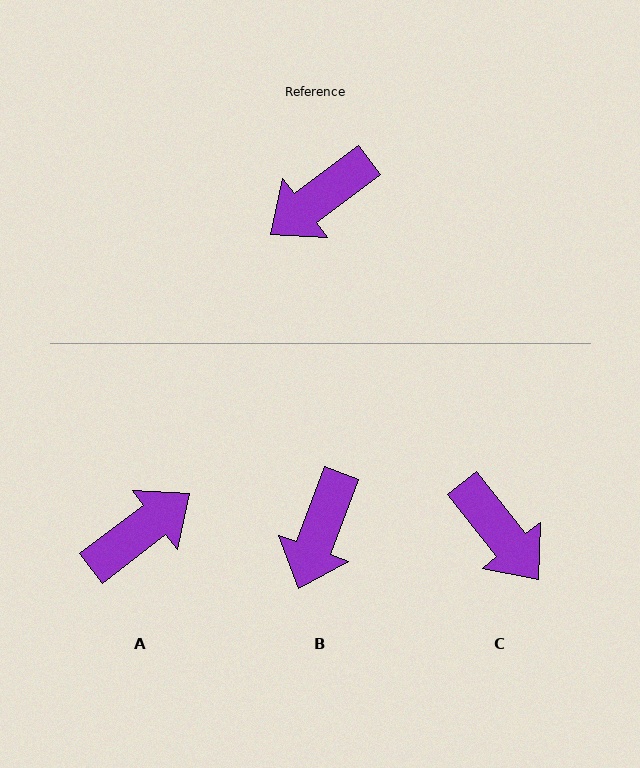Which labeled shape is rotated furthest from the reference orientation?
A, about 180 degrees away.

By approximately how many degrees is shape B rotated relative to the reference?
Approximately 33 degrees counter-clockwise.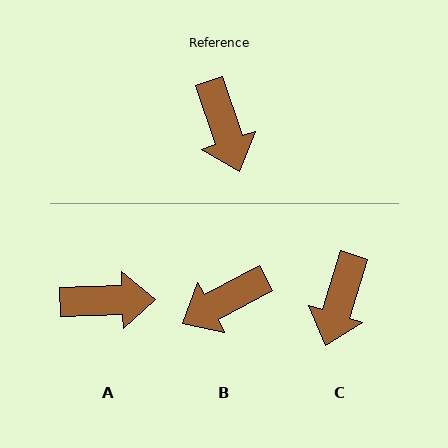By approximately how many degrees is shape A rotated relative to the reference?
Approximately 73 degrees counter-clockwise.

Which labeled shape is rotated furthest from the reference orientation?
B, about 80 degrees away.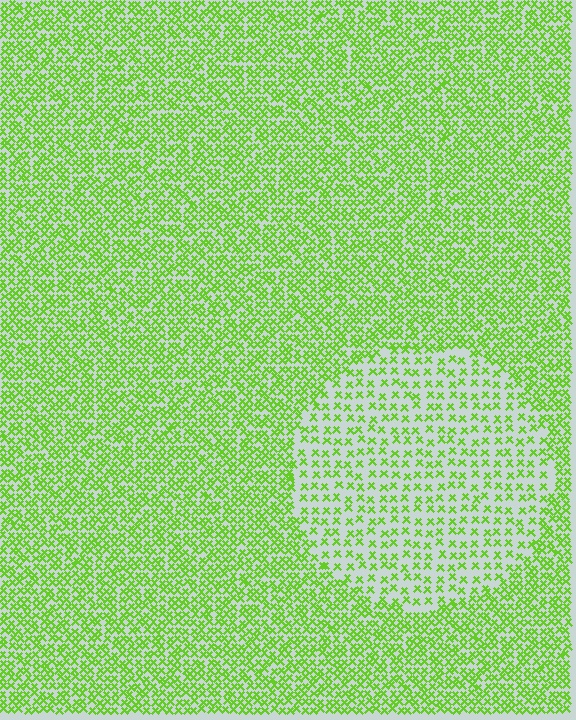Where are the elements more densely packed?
The elements are more densely packed outside the circle boundary.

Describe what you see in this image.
The image contains small lime elements arranged at two different densities. A circle-shaped region is visible where the elements are less densely packed than the surrounding area.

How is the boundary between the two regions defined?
The boundary is defined by a change in element density (approximately 2.1x ratio). All elements are the same color, size, and shape.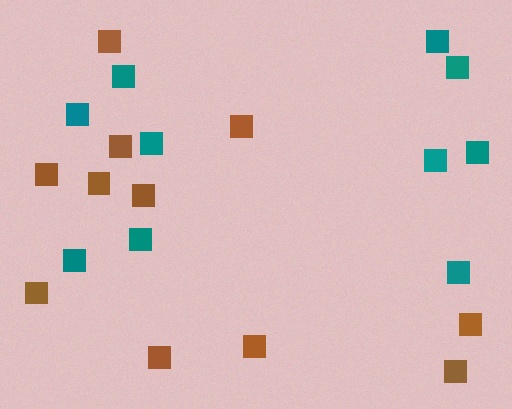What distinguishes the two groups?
There are 2 groups: one group of teal squares (10) and one group of brown squares (11).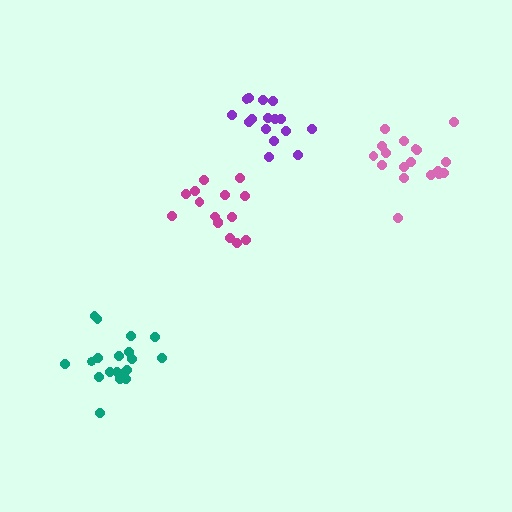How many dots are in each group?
Group 1: 16 dots, Group 2: 19 dots, Group 3: 15 dots, Group 4: 18 dots (68 total).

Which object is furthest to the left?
The teal cluster is leftmost.